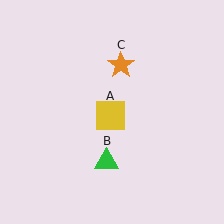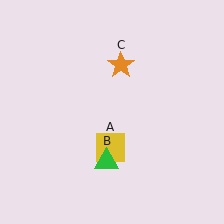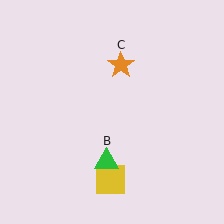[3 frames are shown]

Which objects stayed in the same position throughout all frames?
Green triangle (object B) and orange star (object C) remained stationary.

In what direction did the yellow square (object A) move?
The yellow square (object A) moved down.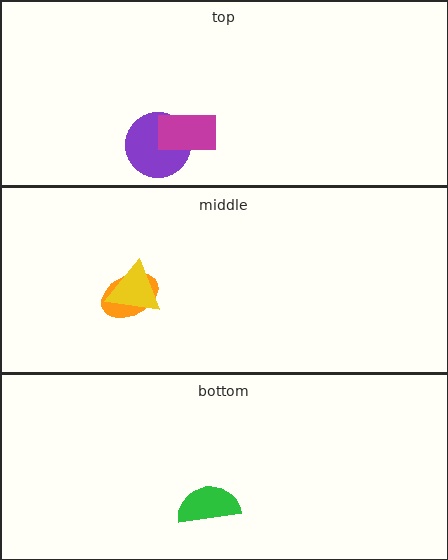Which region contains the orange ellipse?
The middle region.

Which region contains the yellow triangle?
The middle region.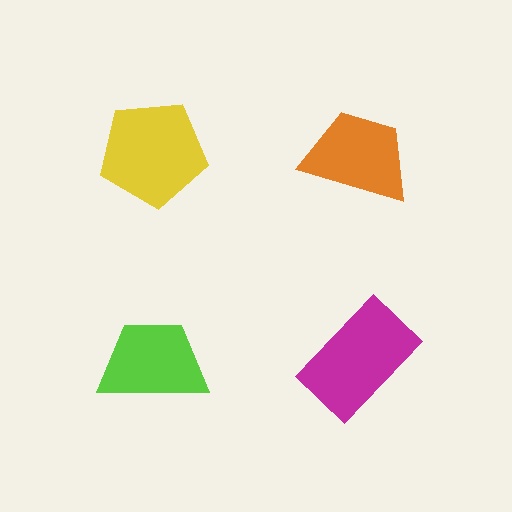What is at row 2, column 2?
A magenta rectangle.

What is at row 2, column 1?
A lime trapezoid.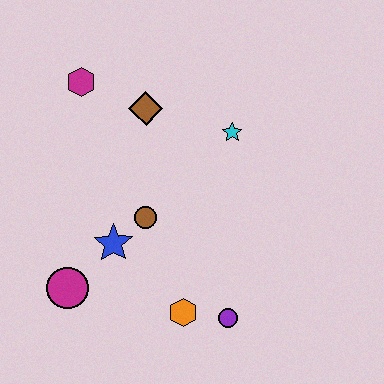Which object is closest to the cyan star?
The brown diamond is closest to the cyan star.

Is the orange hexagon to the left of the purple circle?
Yes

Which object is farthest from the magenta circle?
The cyan star is farthest from the magenta circle.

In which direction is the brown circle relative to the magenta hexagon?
The brown circle is below the magenta hexagon.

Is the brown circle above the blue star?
Yes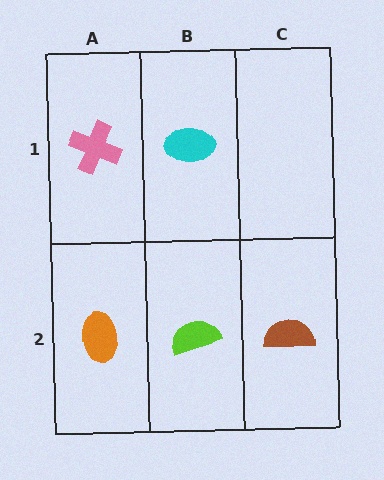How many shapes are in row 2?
3 shapes.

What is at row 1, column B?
A cyan ellipse.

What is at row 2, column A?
An orange ellipse.